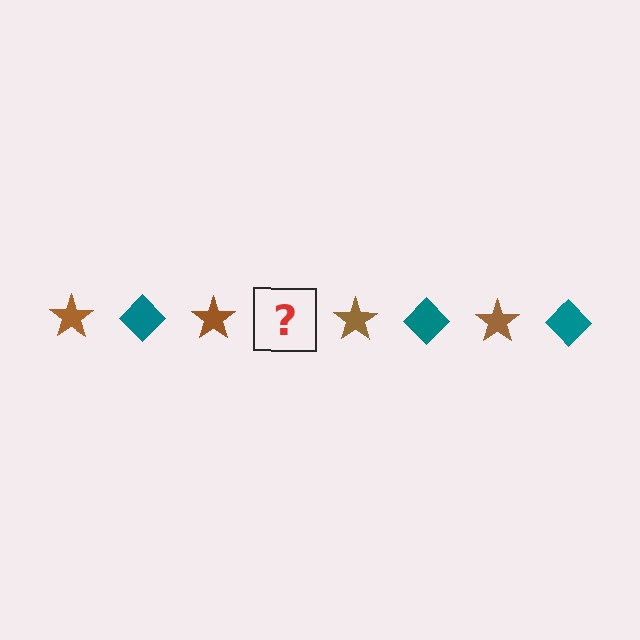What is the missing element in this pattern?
The missing element is a teal diamond.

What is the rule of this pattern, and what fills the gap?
The rule is that the pattern alternates between brown star and teal diamond. The gap should be filled with a teal diamond.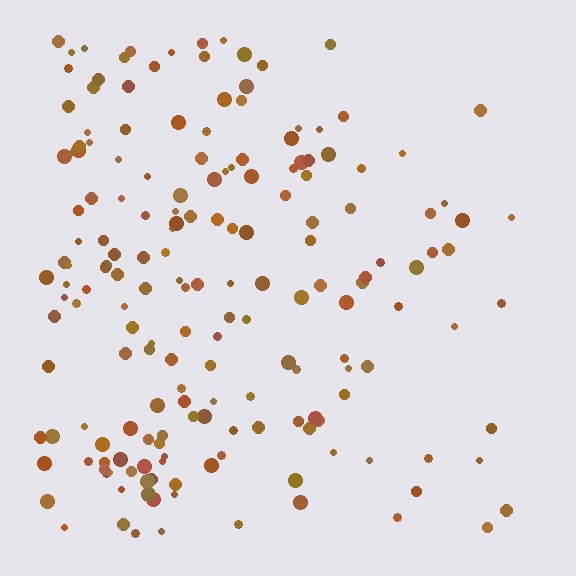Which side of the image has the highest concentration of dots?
The left.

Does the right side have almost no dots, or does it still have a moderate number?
Still a moderate number, just noticeably fewer than the left.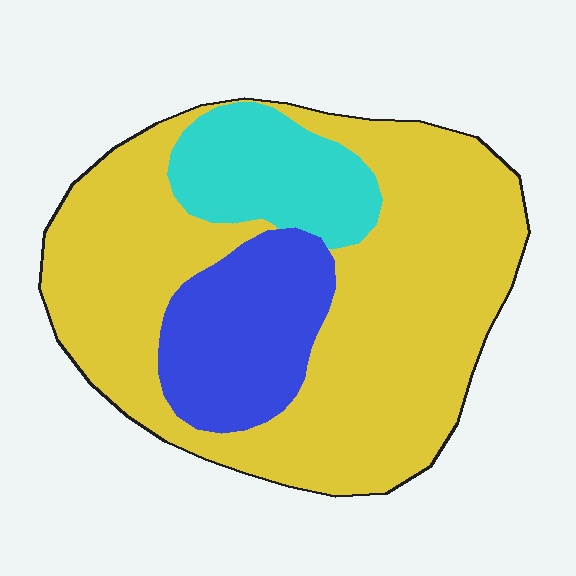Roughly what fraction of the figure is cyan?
Cyan covers around 15% of the figure.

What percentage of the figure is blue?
Blue takes up about one sixth (1/6) of the figure.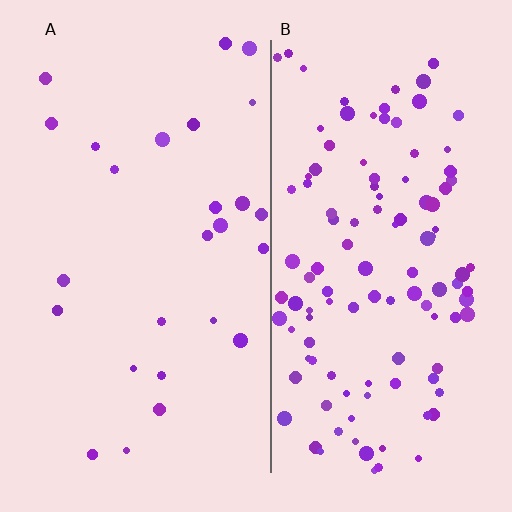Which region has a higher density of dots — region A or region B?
B (the right).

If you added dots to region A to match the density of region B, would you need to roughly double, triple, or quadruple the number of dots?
Approximately quadruple.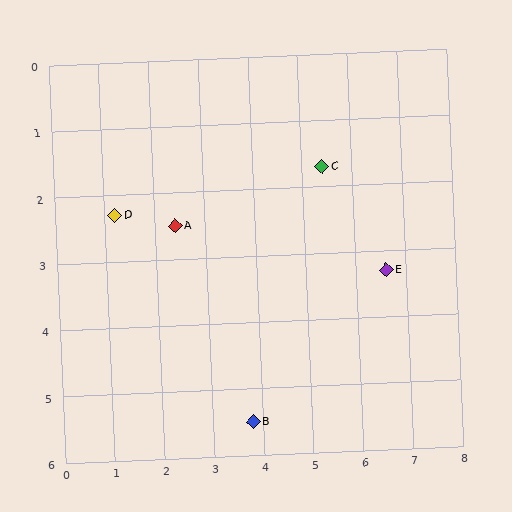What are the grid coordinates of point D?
Point D is at approximately (1.2, 2.3).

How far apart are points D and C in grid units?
Points D and C are about 4.2 grid units apart.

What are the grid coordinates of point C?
Point C is at approximately (5.4, 1.7).